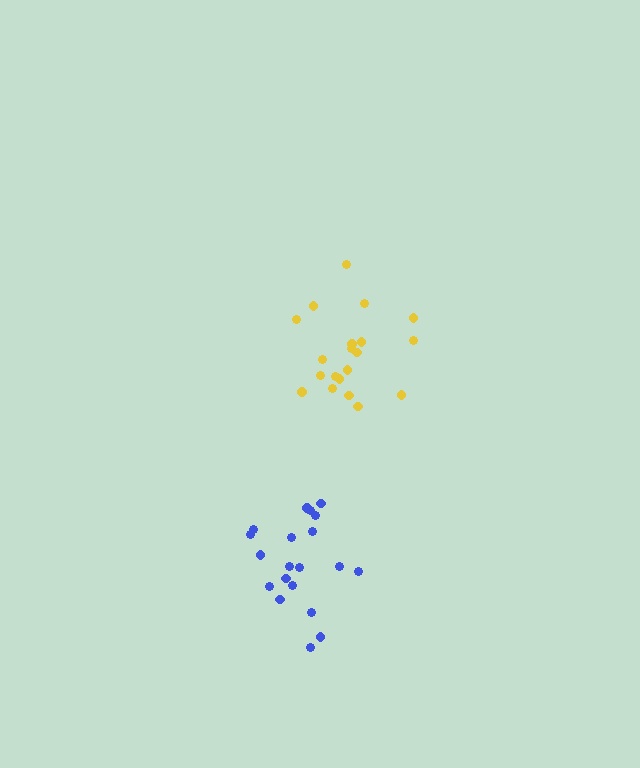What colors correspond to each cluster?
The clusters are colored: yellow, blue.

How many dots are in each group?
Group 1: 20 dots, Group 2: 20 dots (40 total).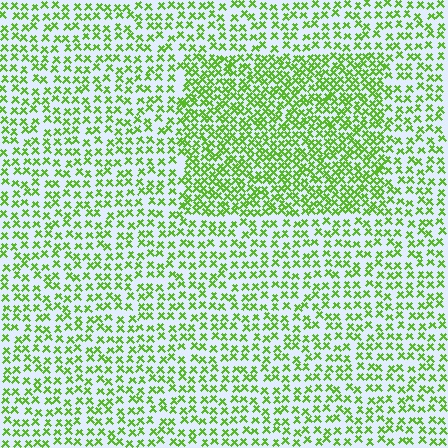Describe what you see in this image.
The image contains small lime elements arranged at two different densities. A rectangle-shaped region is visible where the elements are more densely packed than the surrounding area.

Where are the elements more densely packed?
The elements are more densely packed inside the rectangle boundary.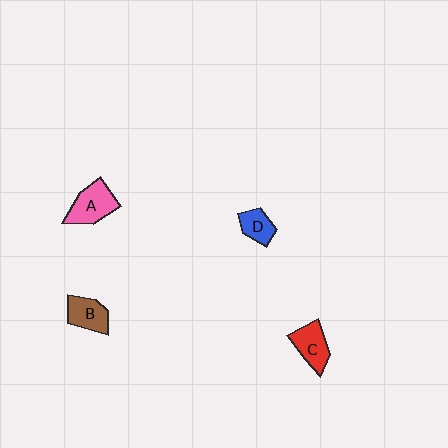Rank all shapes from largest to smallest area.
From largest to smallest: A (pink), C (red), B (brown), D (blue).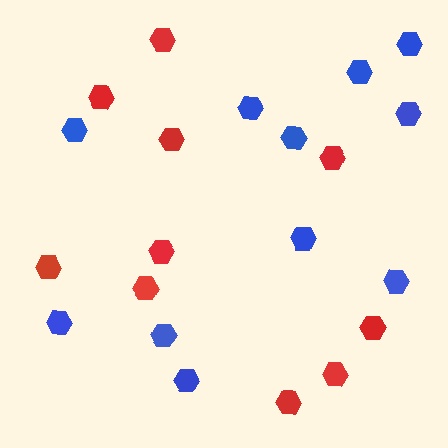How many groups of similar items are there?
There are 2 groups: one group of red hexagons (10) and one group of blue hexagons (11).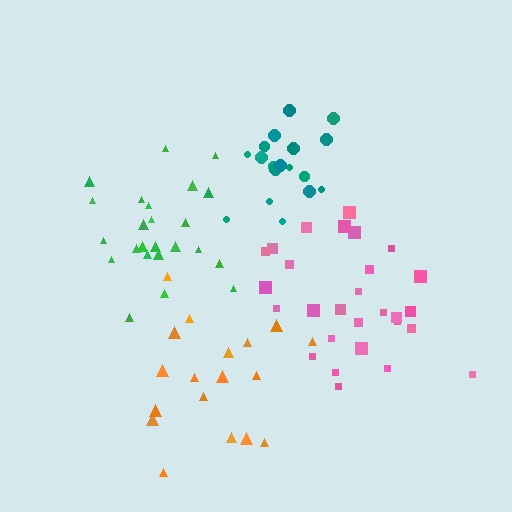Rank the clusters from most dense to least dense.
teal, green, pink, orange.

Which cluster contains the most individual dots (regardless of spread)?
Pink (28).